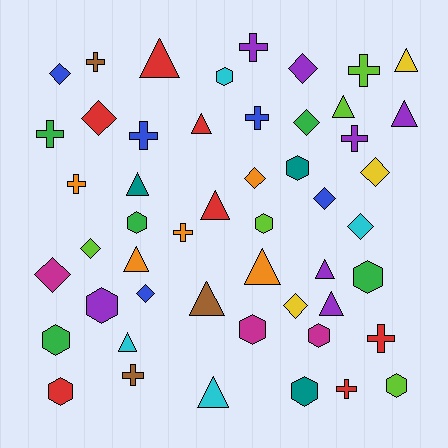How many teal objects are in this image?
There are 3 teal objects.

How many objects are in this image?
There are 50 objects.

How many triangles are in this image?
There are 14 triangles.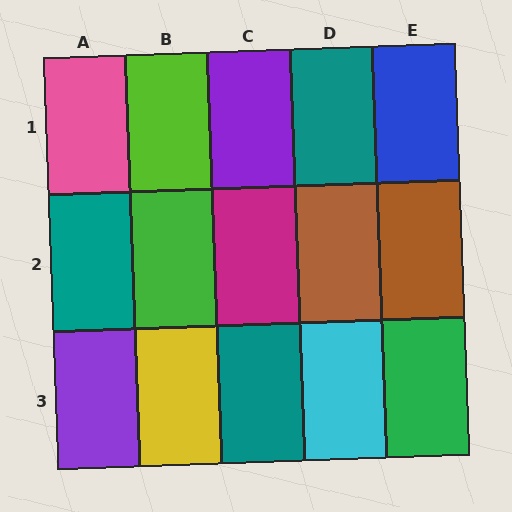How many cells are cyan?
1 cell is cyan.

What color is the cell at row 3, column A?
Purple.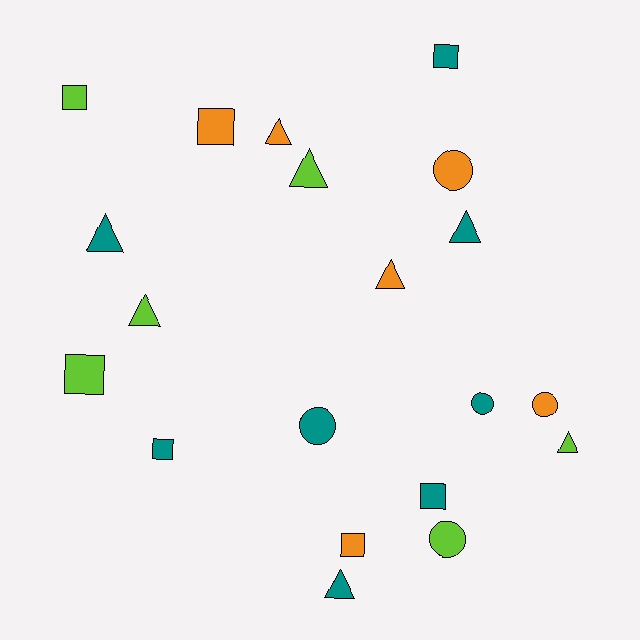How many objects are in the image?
There are 20 objects.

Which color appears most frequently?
Teal, with 8 objects.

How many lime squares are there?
There are 2 lime squares.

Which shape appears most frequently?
Triangle, with 8 objects.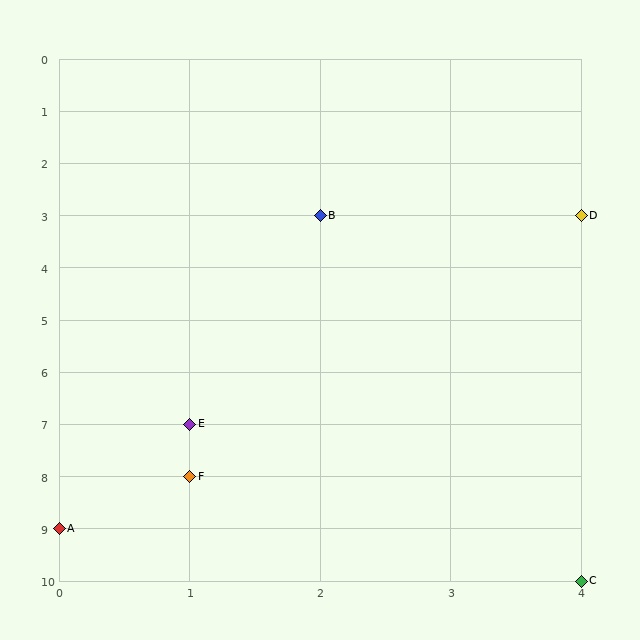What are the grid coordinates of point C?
Point C is at grid coordinates (4, 10).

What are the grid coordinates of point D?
Point D is at grid coordinates (4, 3).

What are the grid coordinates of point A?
Point A is at grid coordinates (0, 9).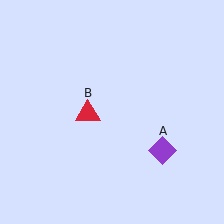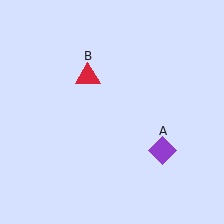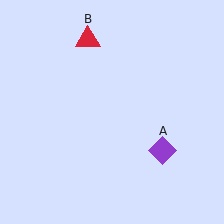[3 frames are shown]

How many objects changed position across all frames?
1 object changed position: red triangle (object B).